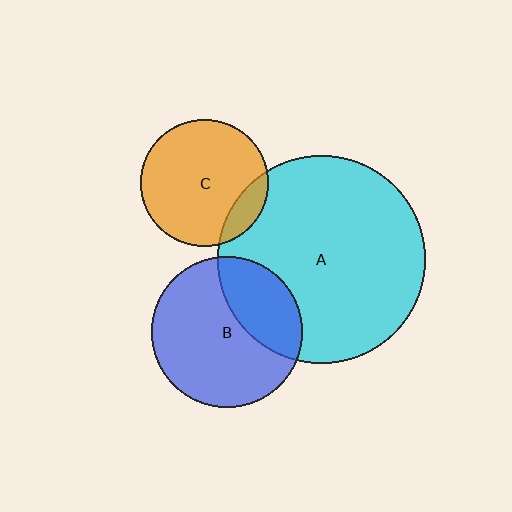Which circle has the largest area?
Circle A (cyan).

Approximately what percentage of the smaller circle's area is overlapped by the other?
Approximately 30%.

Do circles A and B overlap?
Yes.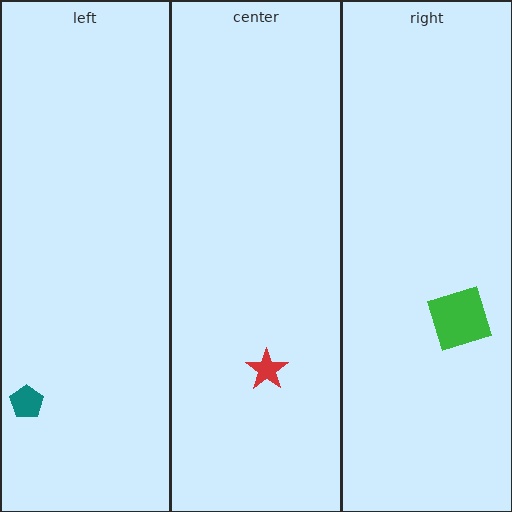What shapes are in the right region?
The green square.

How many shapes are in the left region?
1.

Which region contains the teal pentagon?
The left region.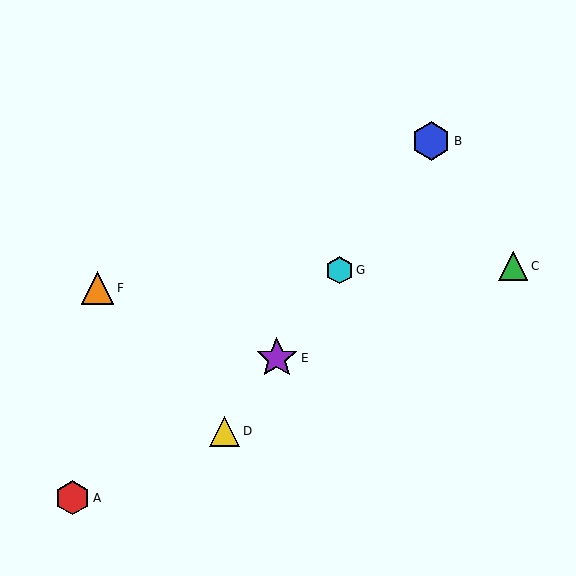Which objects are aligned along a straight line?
Objects B, D, E, G are aligned along a straight line.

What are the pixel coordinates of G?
Object G is at (339, 270).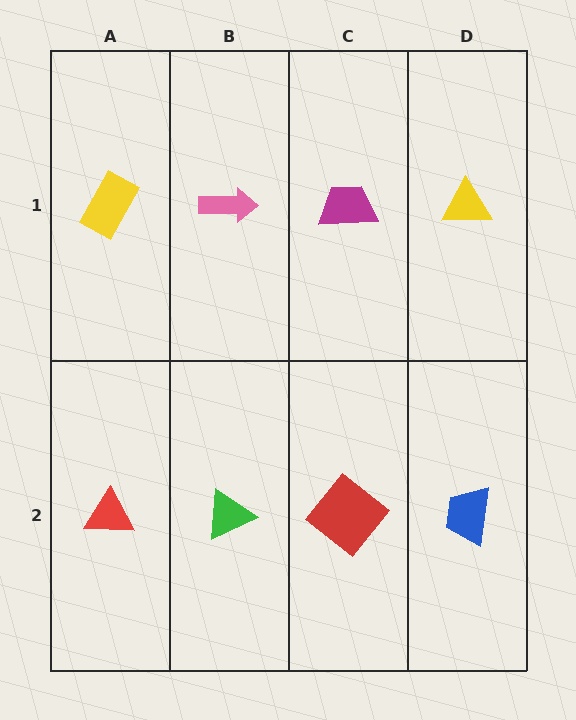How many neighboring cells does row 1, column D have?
2.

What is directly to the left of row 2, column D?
A red diamond.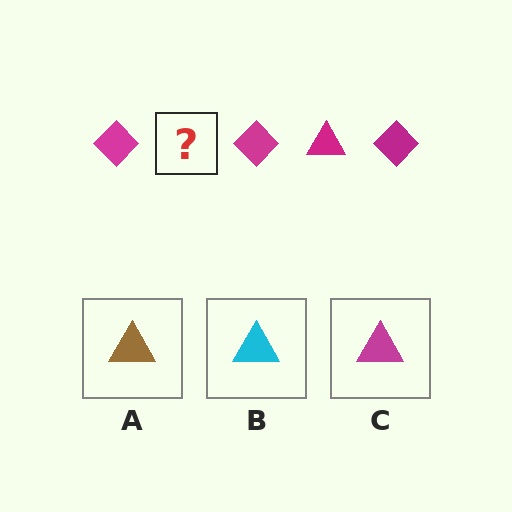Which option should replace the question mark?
Option C.